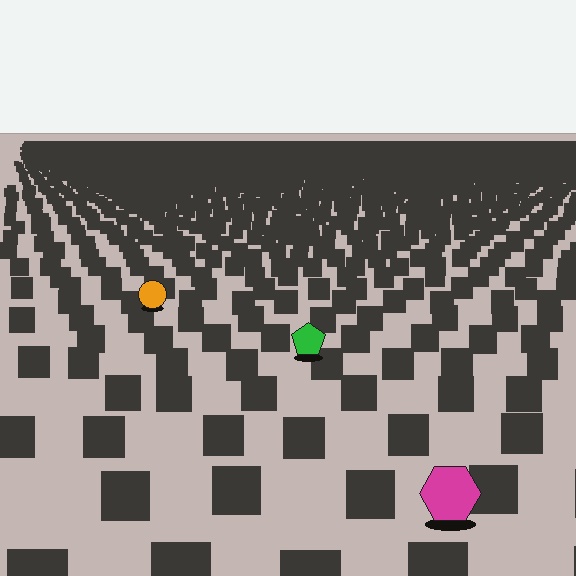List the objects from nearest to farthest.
From nearest to farthest: the magenta hexagon, the green pentagon, the orange circle.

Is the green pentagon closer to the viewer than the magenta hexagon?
No. The magenta hexagon is closer — you can tell from the texture gradient: the ground texture is coarser near it.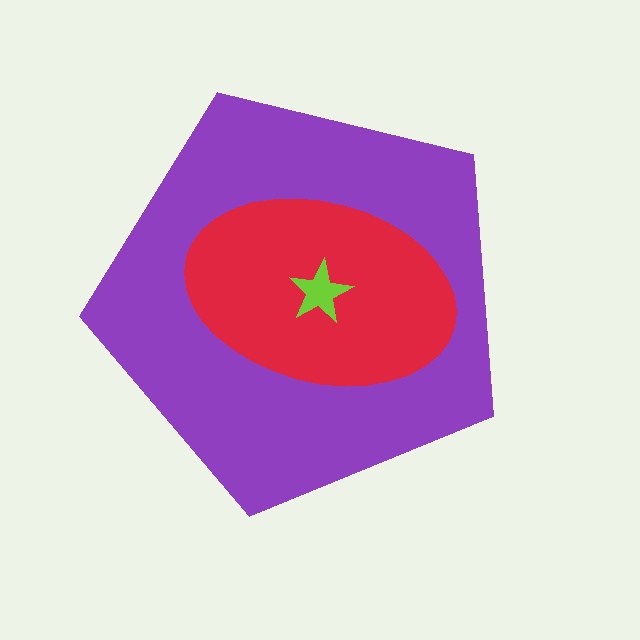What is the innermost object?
The lime star.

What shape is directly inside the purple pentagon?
The red ellipse.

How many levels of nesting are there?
3.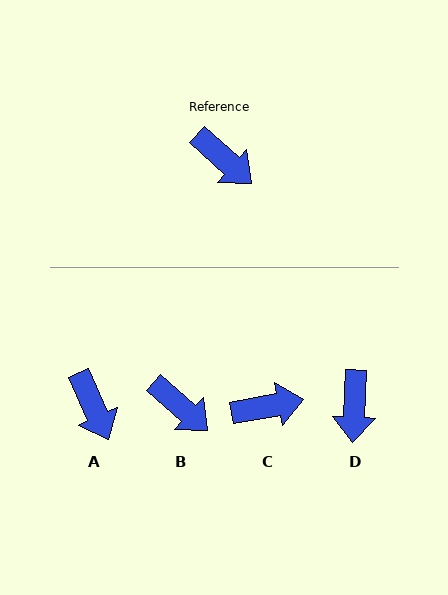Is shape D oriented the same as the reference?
No, it is off by about 51 degrees.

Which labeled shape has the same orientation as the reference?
B.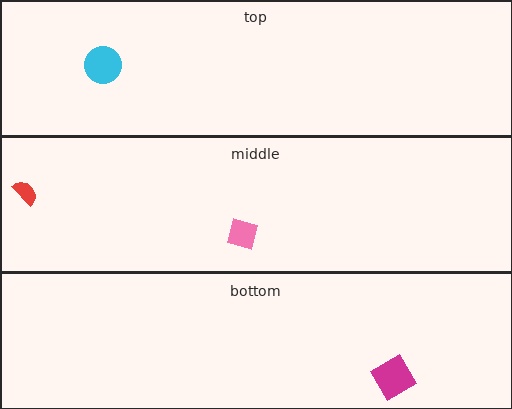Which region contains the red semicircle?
The middle region.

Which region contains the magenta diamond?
The bottom region.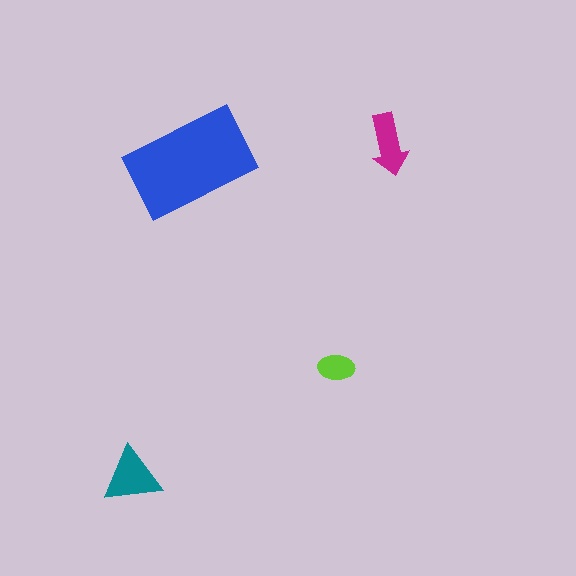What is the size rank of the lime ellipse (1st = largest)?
4th.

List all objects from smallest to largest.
The lime ellipse, the magenta arrow, the teal triangle, the blue rectangle.